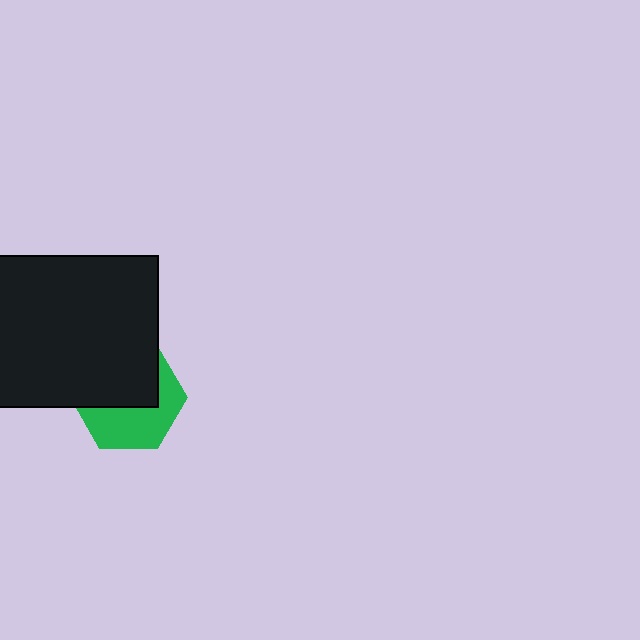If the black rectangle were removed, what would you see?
You would see the complete green hexagon.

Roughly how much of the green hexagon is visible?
About half of it is visible (roughly 48%).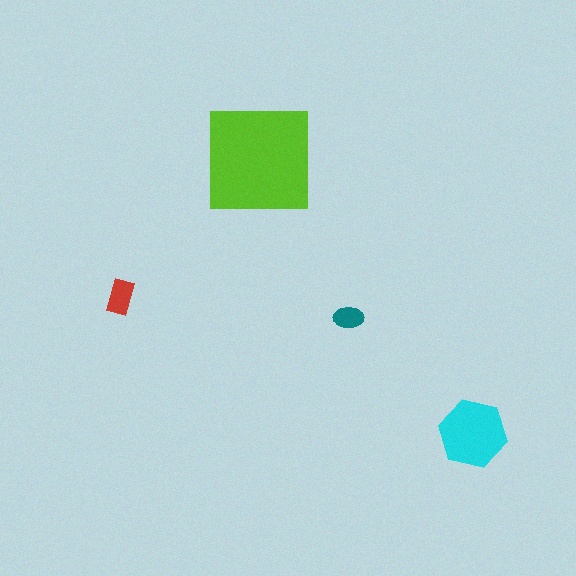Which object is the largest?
The lime square.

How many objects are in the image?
There are 4 objects in the image.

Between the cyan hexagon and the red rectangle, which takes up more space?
The cyan hexagon.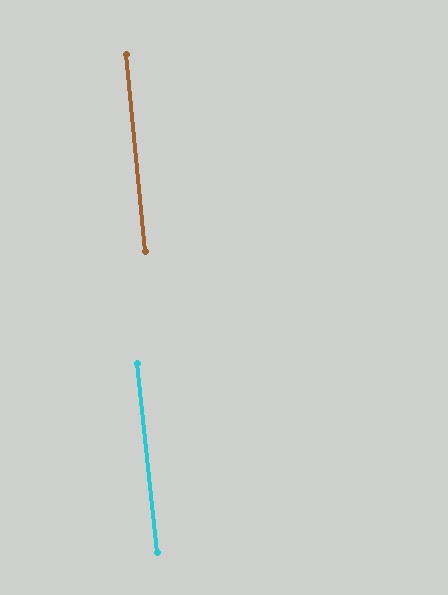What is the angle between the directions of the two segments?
Approximately 1 degree.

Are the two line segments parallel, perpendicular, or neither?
Parallel — their directions differ by only 0.8°.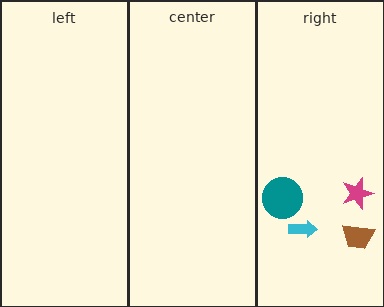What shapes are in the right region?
The cyan arrow, the magenta star, the teal circle, the brown trapezoid.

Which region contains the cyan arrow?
The right region.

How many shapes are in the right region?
4.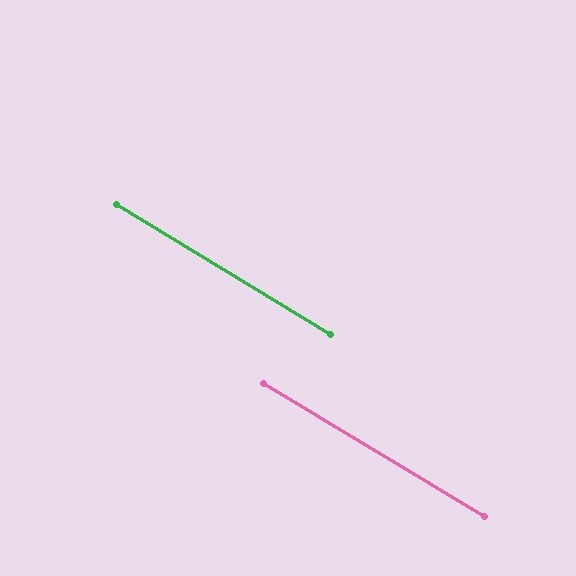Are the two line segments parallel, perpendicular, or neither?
Parallel — their directions differ by only 0.0°.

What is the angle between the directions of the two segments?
Approximately 0 degrees.